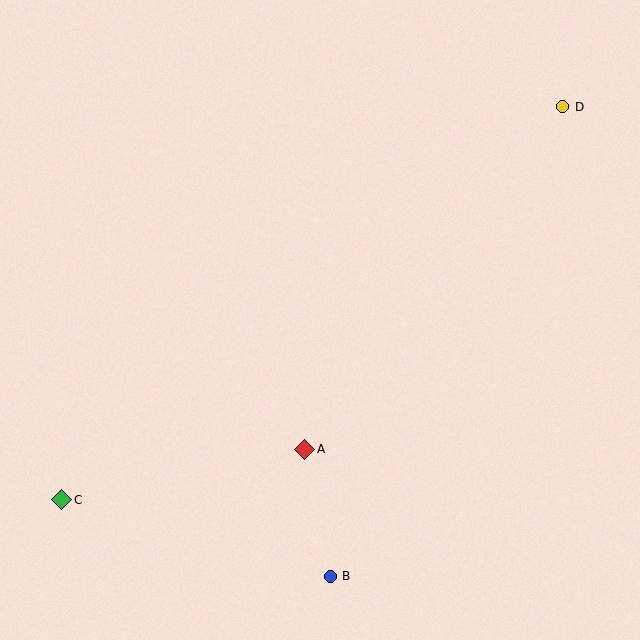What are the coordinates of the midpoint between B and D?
The midpoint between B and D is at (446, 341).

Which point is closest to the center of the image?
Point A at (305, 449) is closest to the center.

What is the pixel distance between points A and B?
The distance between A and B is 129 pixels.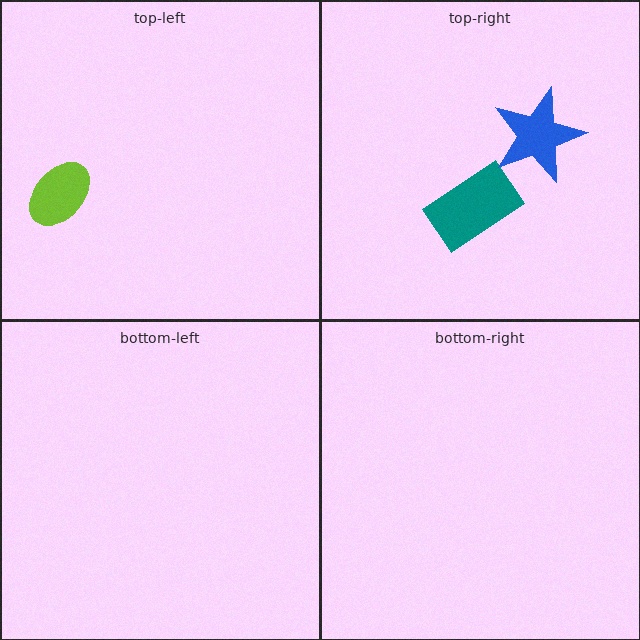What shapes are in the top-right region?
The teal rectangle, the blue star.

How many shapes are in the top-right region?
2.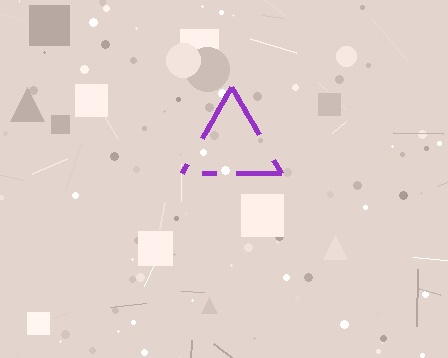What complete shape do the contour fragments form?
The contour fragments form a triangle.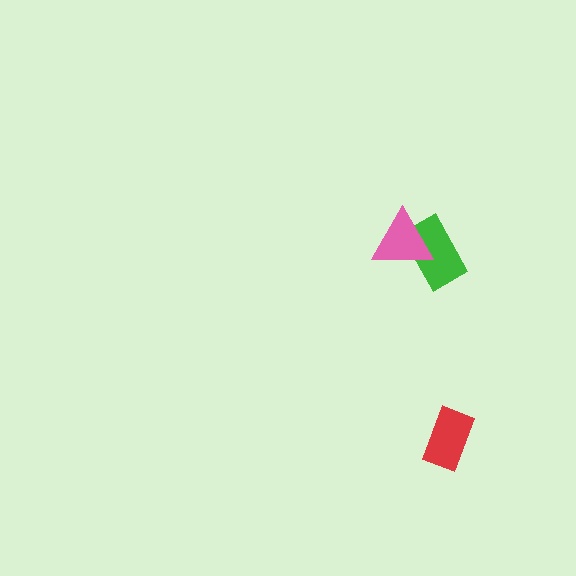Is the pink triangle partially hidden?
No, no other shape covers it.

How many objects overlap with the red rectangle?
0 objects overlap with the red rectangle.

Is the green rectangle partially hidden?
Yes, it is partially covered by another shape.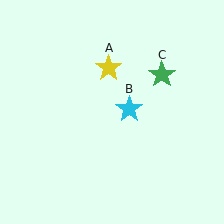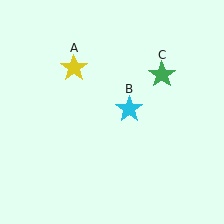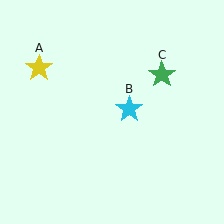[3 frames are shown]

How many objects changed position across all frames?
1 object changed position: yellow star (object A).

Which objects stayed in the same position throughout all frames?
Cyan star (object B) and green star (object C) remained stationary.